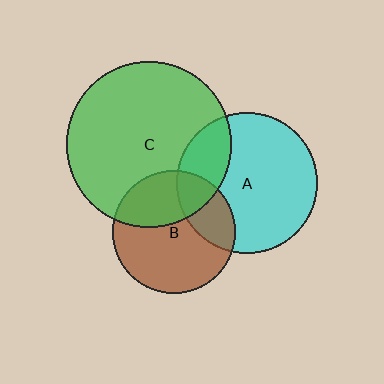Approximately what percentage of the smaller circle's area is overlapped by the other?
Approximately 35%.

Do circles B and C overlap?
Yes.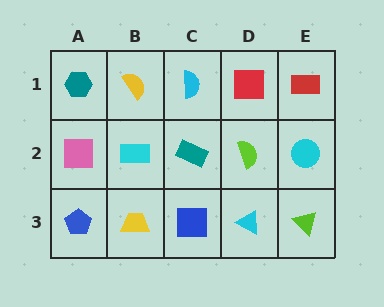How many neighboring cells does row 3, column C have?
3.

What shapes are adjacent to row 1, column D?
A lime semicircle (row 2, column D), a cyan semicircle (row 1, column C), a red rectangle (row 1, column E).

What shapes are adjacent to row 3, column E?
A cyan circle (row 2, column E), a cyan triangle (row 3, column D).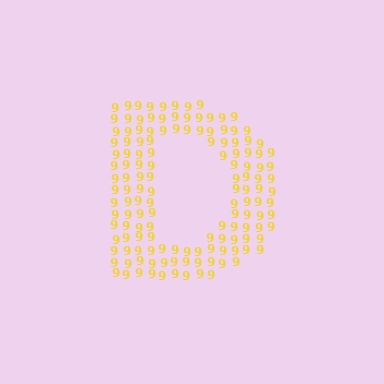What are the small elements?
The small elements are digit 9's.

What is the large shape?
The large shape is the letter D.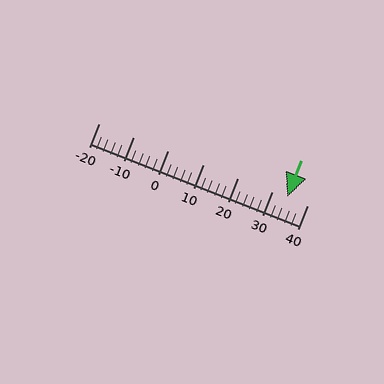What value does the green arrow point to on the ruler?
The green arrow points to approximately 34.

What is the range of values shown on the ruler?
The ruler shows values from -20 to 40.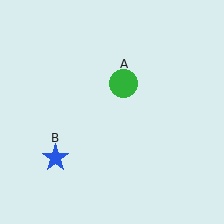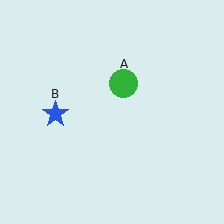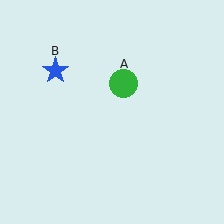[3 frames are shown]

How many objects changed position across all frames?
1 object changed position: blue star (object B).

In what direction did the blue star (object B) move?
The blue star (object B) moved up.